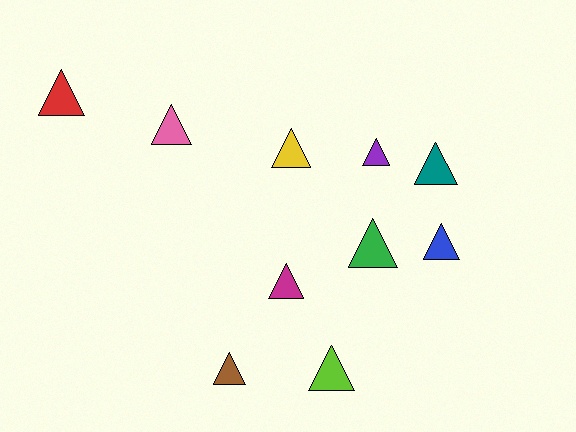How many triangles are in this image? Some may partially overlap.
There are 10 triangles.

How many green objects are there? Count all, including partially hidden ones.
There is 1 green object.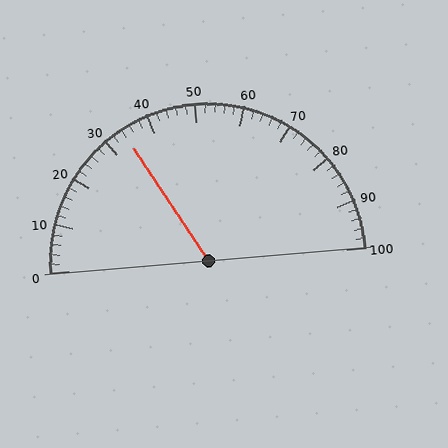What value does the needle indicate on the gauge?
The needle indicates approximately 34.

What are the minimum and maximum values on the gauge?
The gauge ranges from 0 to 100.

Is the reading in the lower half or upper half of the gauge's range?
The reading is in the lower half of the range (0 to 100).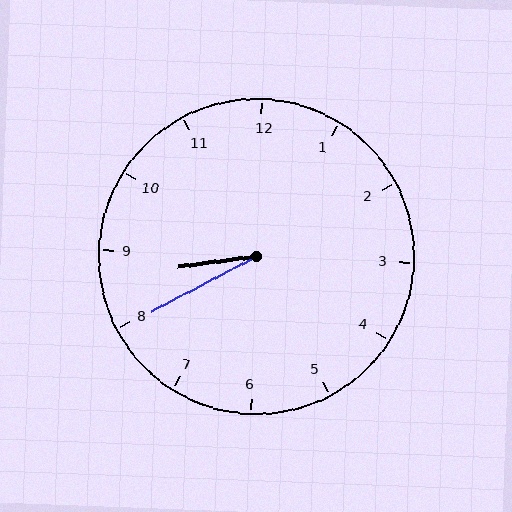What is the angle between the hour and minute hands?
Approximately 20 degrees.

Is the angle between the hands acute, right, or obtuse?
It is acute.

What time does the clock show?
8:40.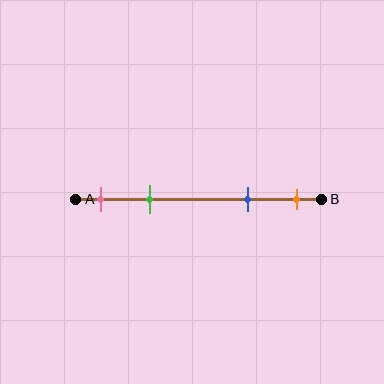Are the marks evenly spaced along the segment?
No, the marks are not evenly spaced.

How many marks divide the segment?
There are 4 marks dividing the segment.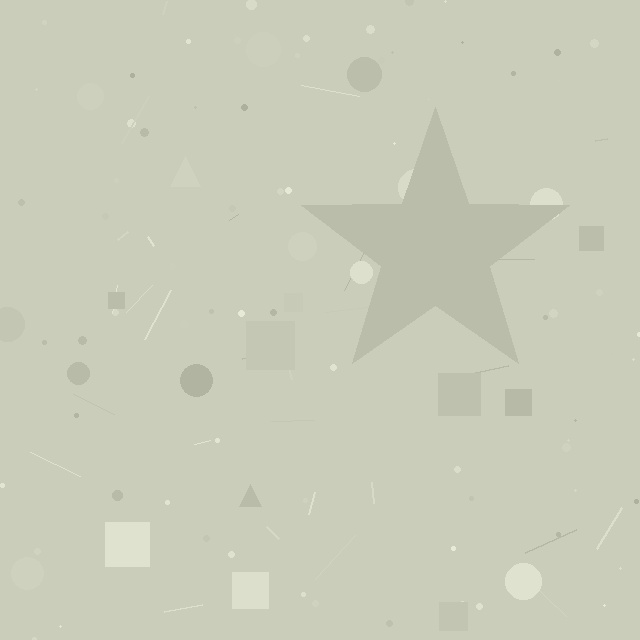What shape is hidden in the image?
A star is hidden in the image.